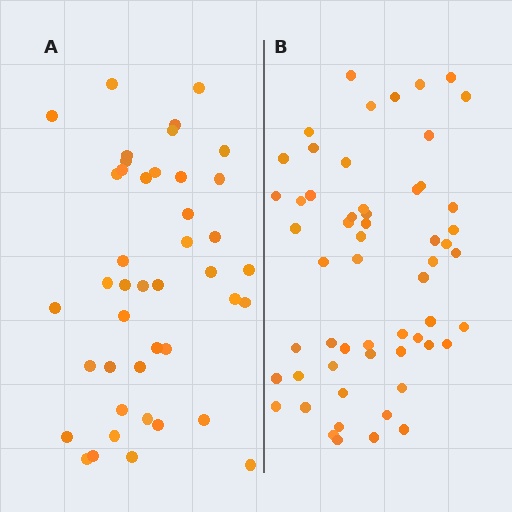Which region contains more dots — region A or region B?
Region B (the right region) has more dots.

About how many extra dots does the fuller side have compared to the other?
Region B has approximately 15 more dots than region A.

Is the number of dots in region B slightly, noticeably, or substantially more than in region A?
Region B has noticeably more, but not dramatically so. The ratio is roughly 1.3 to 1.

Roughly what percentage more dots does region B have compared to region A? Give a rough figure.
About 35% more.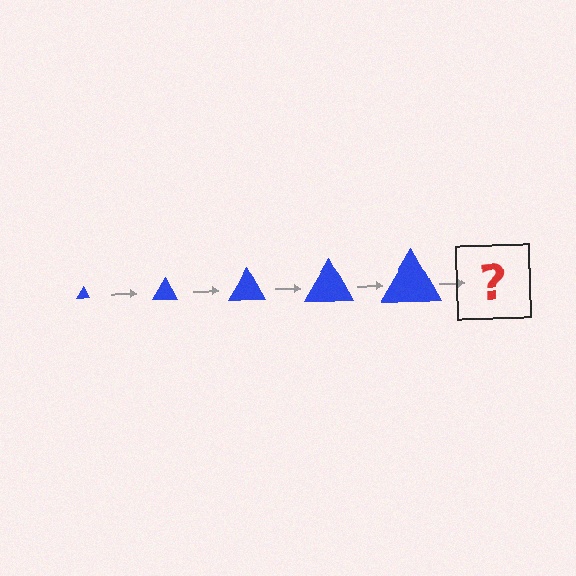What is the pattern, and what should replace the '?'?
The pattern is that the triangle gets progressively larger each step. The '?' should be a blue triangle, larger than the previous one.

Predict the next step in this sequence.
The next step is a blue triangle, larger than the previous one.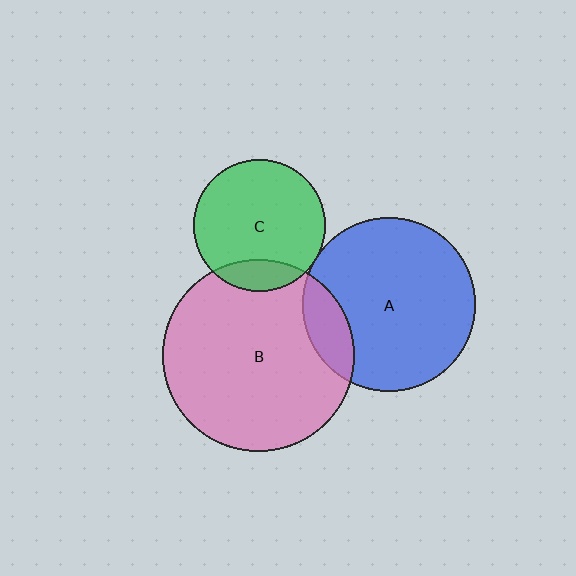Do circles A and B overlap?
Yes.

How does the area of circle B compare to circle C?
Approximately 2.1 times.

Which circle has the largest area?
Circle B (pink).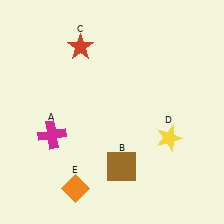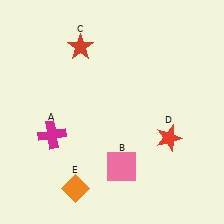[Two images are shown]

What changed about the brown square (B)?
In Image 1, B is brown. In Image 2, it changed to pink.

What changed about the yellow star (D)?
In Image 1, D is yellow. In Image 2, it changed to red.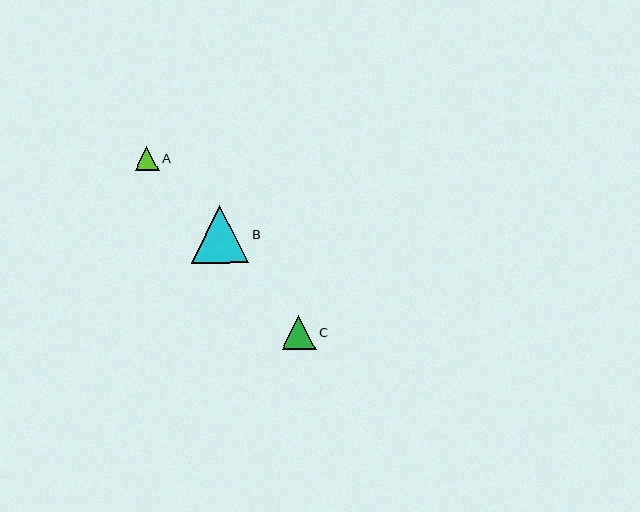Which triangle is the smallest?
Triangle A is the smallest with a size of approximately 24 pixels.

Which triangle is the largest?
Triangle B is the largest with a size of approximately 58 pixels.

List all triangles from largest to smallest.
From largest to smallest: B, C, A.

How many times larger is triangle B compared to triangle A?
Triangle B is approximately 2.4 times the size of triangle A.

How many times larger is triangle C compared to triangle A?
Triangle C is approximately 1.4 times the size of triangle A.